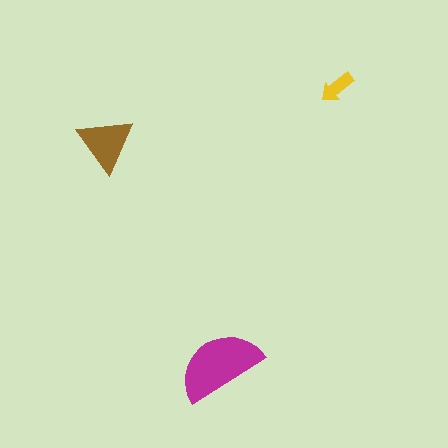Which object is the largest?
The magenta semicircle.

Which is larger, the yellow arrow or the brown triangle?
The brown triangle.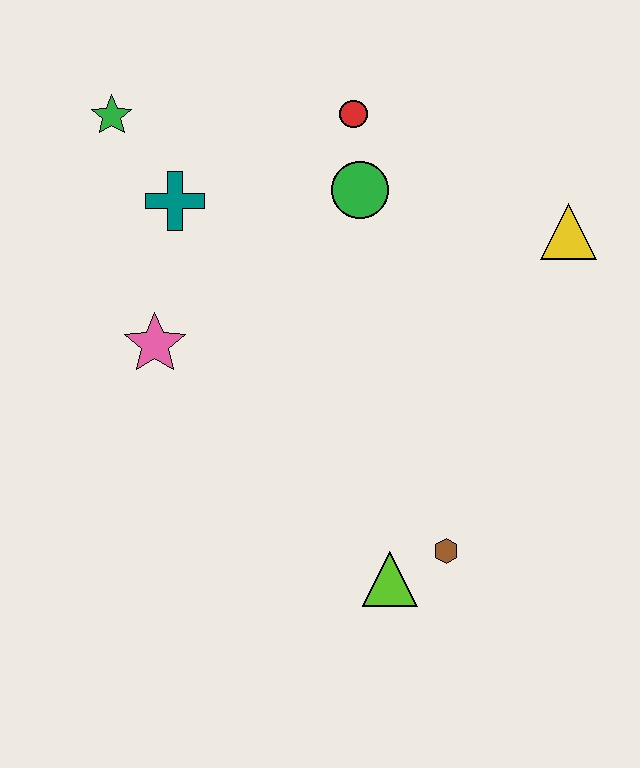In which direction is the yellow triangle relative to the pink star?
The yellow triangle is to the right of the pink star.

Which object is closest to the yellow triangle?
The green circle is closest to the yellow triangle.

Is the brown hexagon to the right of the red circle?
Yes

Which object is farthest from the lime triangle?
The green star is farthest from the lime triangle.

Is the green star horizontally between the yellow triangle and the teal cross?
No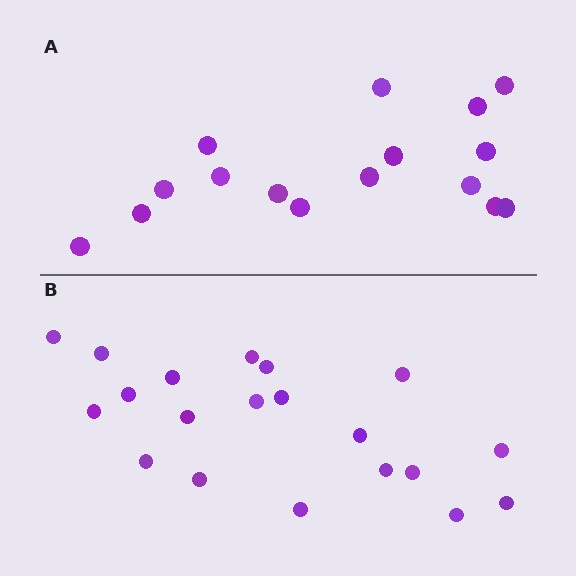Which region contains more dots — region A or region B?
Region B (the bottom region) has more dots.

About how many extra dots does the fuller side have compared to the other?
Region B has about 4 more dots than region A.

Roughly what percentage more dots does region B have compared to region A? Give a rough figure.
About 25% more.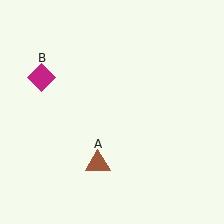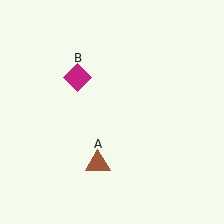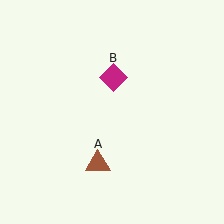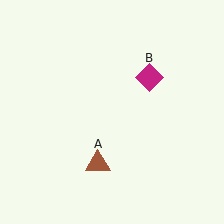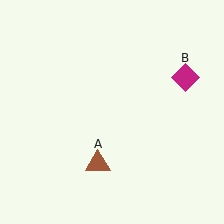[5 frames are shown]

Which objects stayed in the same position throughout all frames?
Brown triangle (object A) remained stationary.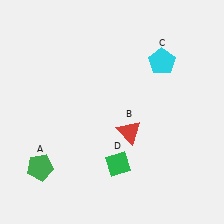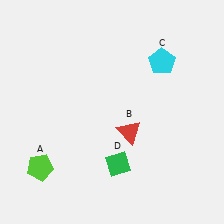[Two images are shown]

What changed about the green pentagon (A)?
In Image 1, A is green. In Image 2, it changed to lime.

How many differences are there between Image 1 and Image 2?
There is 1 difference between the two images.